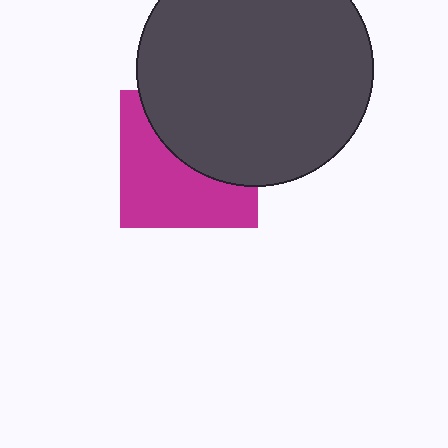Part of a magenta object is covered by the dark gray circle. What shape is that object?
It is a square.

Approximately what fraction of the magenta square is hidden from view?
Roughly 46% of the magenta square is hidden behind the dark gray circle.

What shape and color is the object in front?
The object in front is a dark gray circle.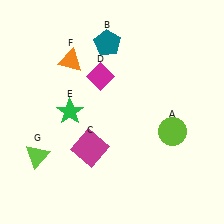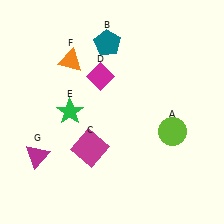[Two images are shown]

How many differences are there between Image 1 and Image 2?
There is 1 difference between the two images.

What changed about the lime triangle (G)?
In Image 1, G is lime. In Image 2, it changed to magenta.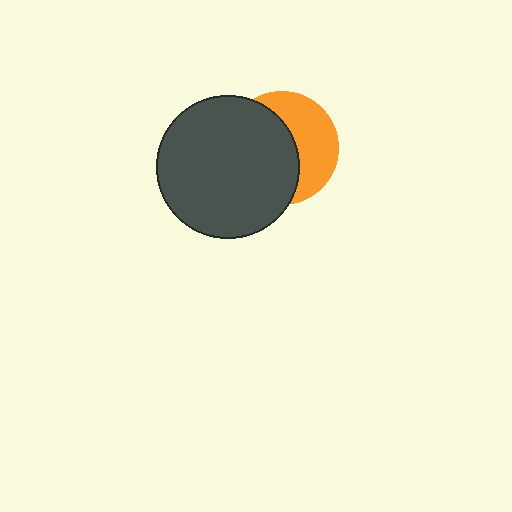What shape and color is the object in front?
The object in front is a dark gray circle.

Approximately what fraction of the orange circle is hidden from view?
Roughly 57% of the orange circle is hidden behind the dark gray circle.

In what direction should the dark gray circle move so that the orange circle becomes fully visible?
The dark gray circle should move left. That is the shortest direction to clear the overlap and leave the orange circle fully visible.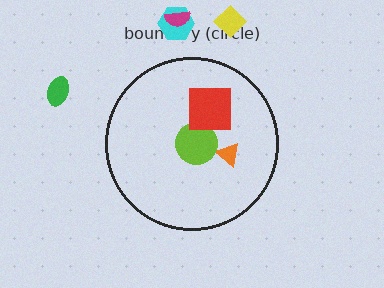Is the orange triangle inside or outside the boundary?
Inside.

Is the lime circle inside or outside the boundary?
Inside.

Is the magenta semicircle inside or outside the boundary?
Outside.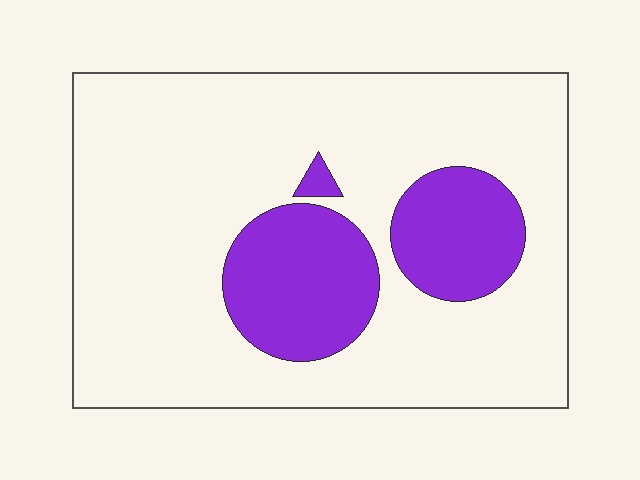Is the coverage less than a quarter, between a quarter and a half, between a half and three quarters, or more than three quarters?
Less than a quarter.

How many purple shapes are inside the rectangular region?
3.